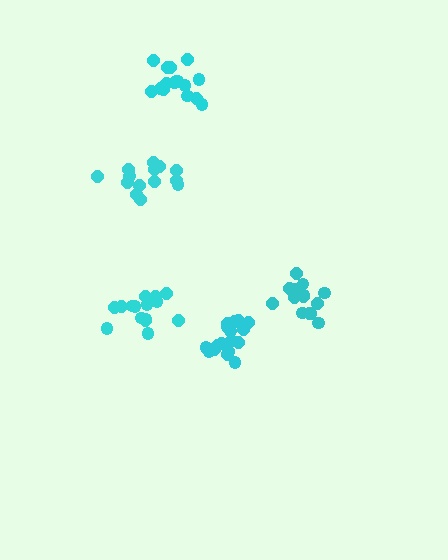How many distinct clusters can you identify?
There are 5 distinct clusters.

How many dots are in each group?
Group 1: 16 dots, Group 2: 14 dots, Group 3: 16 dots, Group 4: 18 dots, Group 5: 14 dots (78 total).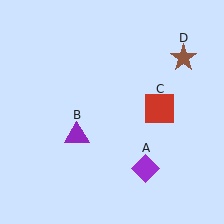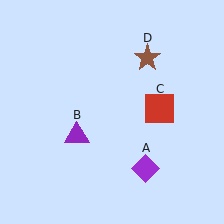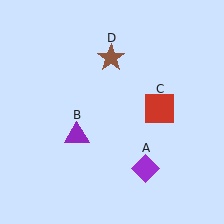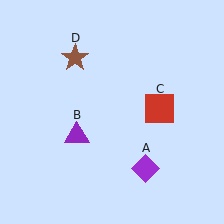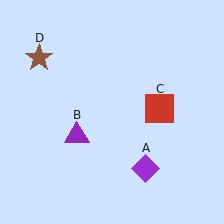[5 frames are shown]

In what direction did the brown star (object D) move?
The brown star (object D) moved left.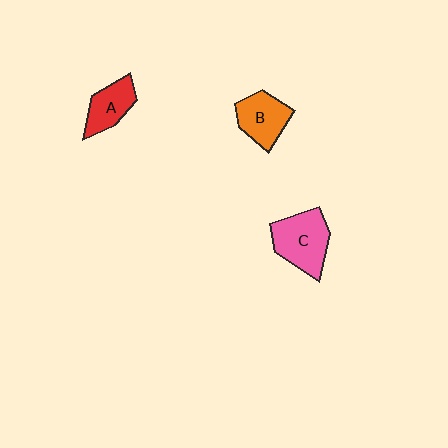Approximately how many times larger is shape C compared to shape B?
Approximately 1.3 times.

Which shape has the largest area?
Shape C (pink).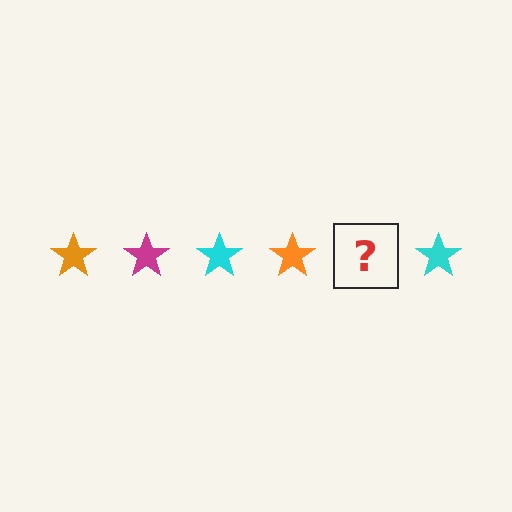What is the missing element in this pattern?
The missing element is a magenta star.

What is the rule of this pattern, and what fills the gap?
The rule is that the pattern cycles through orange, magenta, cyan stars. The gap should be filled with a magenta star.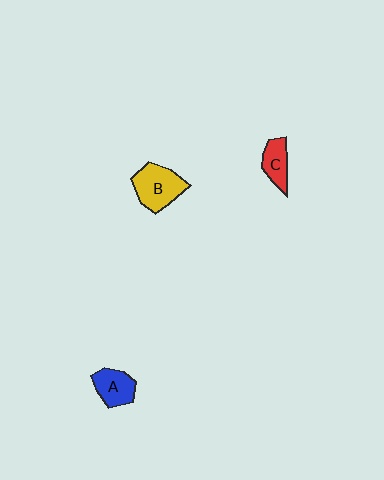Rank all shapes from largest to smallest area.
From largest to smallest: B (yellow), A (blue), C (red).